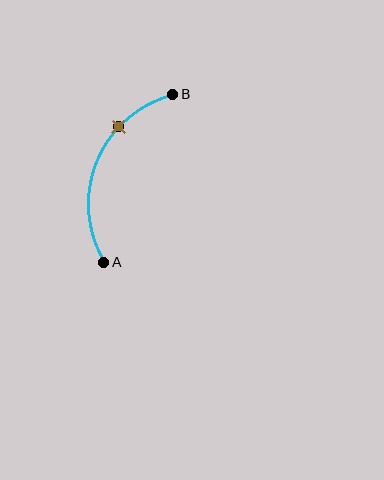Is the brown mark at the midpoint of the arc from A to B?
No. The brown mark lies on the arc but is closer to endpoint B. The arc midpoint would be at the point on the curve equidistant along the arc from both A and B.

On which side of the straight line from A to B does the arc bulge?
The arc bulges to the left of the straight line connecting A and B.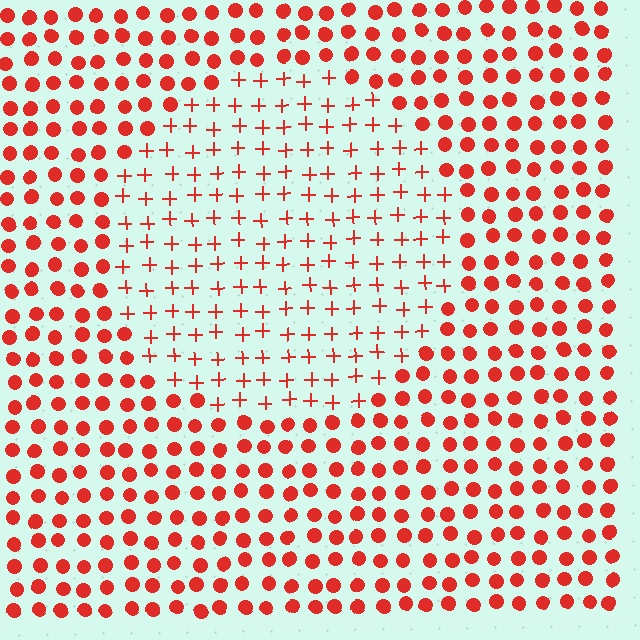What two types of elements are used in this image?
The image uses plus signs inside the circle region and circles outside it.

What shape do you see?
I see a circle.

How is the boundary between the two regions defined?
The boundary is defined by a change in element shape: plus signs inside vs. circles outside. All elements share the same color and spacing.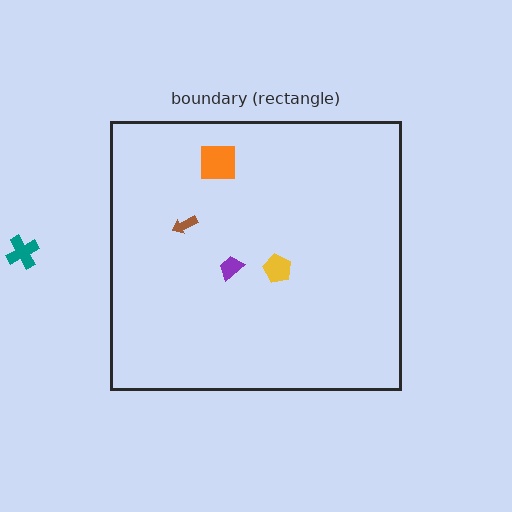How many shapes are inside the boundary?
4 inside, 1 outside.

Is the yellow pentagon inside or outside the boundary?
Inside.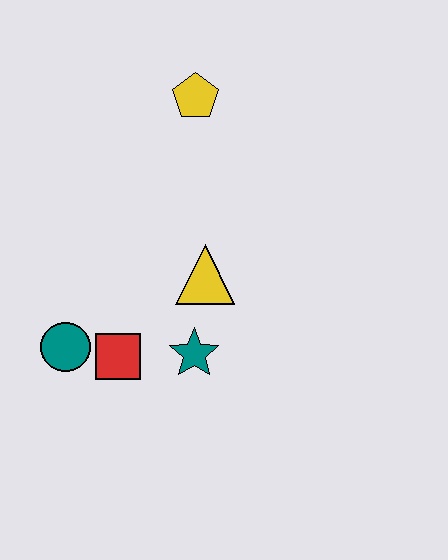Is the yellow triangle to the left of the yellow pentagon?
No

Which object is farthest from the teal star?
The yellow pentagon is farthest from the teal star.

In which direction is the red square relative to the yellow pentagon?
The red square is below the yellow pentagon.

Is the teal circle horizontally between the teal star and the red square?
No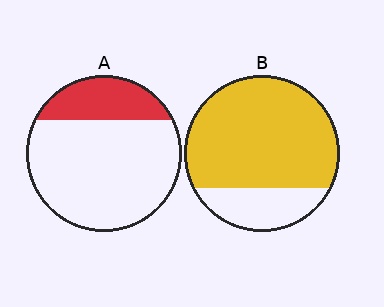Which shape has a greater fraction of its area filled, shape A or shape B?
Shape B.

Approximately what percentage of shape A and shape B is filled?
A is approximately 25% and B is approximately 75%.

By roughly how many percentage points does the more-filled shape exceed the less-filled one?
By roughly 55 percentage points (B over A).